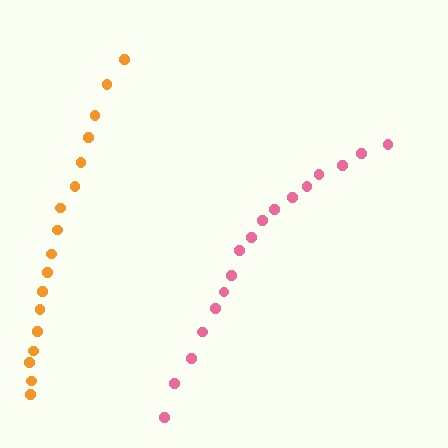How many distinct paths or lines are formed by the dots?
There are 2 distinct paths.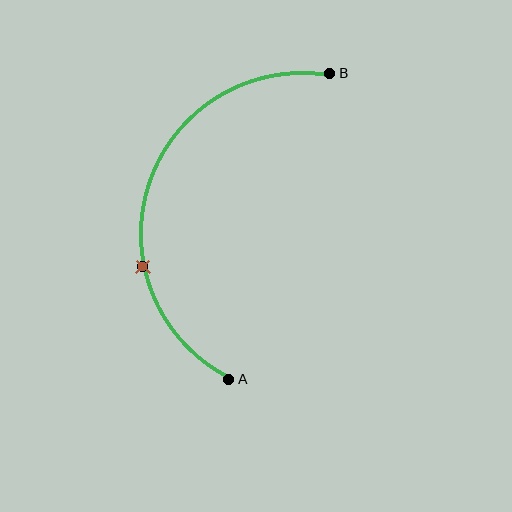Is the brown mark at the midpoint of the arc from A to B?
No. The brown mark lies on the arc but is closer to endpoint A. The arc midpoint would be at the point on the curve equidistant along the arc from both A and B.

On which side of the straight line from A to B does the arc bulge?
The arc bulges to the left of the straight line connecting A and B.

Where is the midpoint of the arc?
The arc midpoint is the point on the curve farthest from the straight line joining A and B. It sits to the left of that line.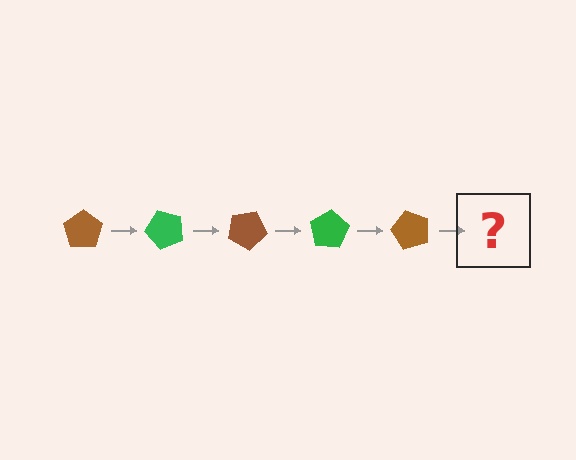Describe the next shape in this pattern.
It should be a green pentagon, rotated 250 degrees from the start.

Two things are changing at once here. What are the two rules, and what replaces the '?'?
The two rules are that it rotates 50 degrees each step and the color cycles through brown and green. The '?' should be a green pentagon, rotated 250 degrees from the start.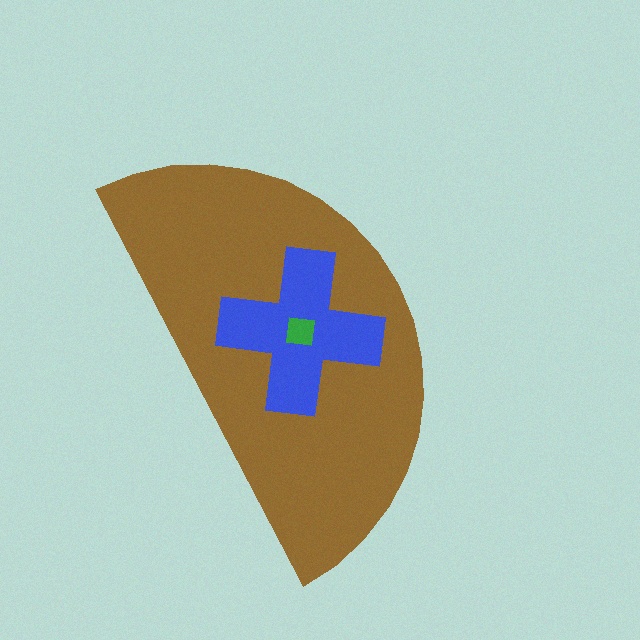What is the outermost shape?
The brown semicircle.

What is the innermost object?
The green square.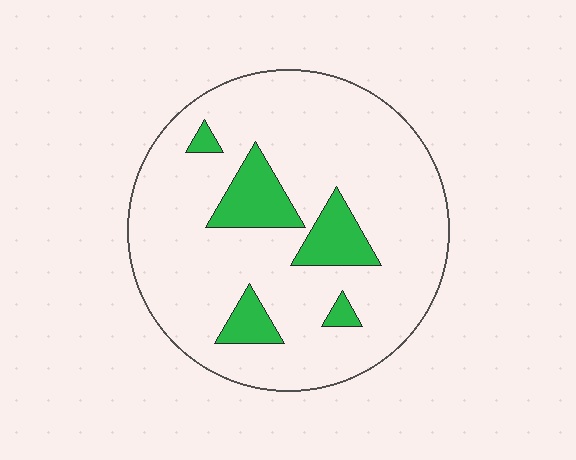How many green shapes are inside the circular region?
5.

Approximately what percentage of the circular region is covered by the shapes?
Approximately 15%.